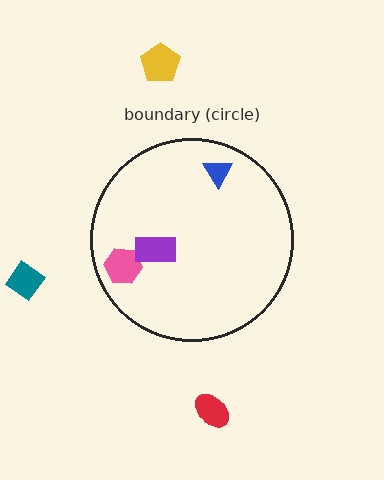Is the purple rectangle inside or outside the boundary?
Inside.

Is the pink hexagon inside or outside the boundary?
Inside.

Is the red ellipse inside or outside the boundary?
Outside.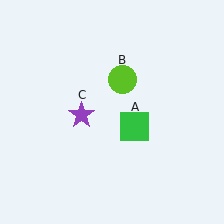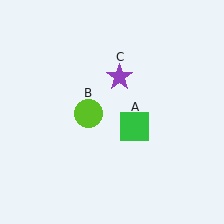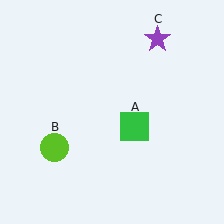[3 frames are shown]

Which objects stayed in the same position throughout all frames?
Green square (object A) remained stationary.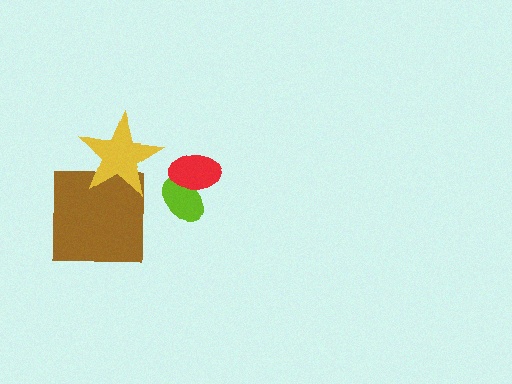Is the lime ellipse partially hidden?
Yes, it is partially covered by another shape.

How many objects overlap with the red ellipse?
1 object overlaps with the red ellipse.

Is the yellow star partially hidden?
No, no other shape covers it.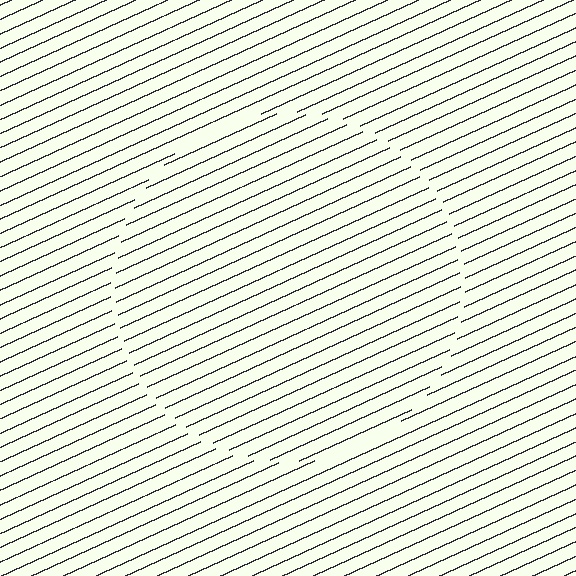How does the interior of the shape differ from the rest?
The interior of the shape contains the same grating, shifted by half a period — the contour is defined by the phase discontinuity where line-ends from the inner and outer gratings abut.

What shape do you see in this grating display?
An illusory circle. The interior of the shape contains the same grating, shifted by half a period — the contour is defined by the phase discontinuity where line-ends from the inner and outer gratings abut.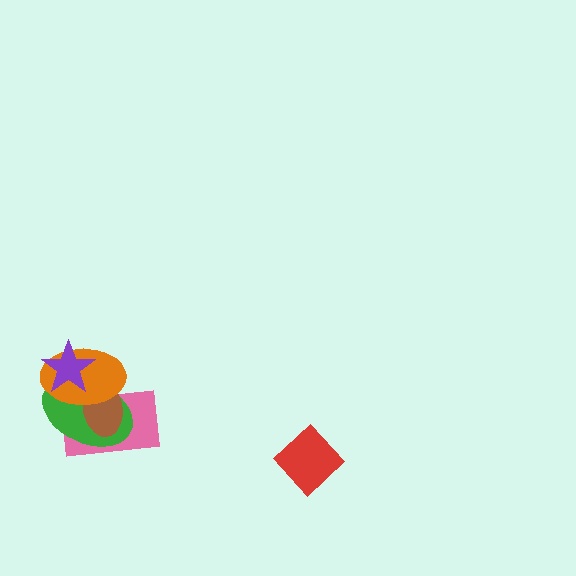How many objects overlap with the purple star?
3 objects overlap with the purple star.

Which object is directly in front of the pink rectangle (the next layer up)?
The green ellipse is directly in front of the pink rectangle.